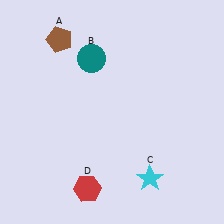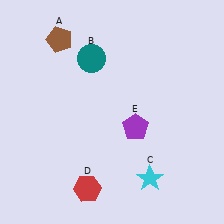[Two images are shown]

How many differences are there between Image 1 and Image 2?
There is 1 difference between the two images.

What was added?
A purple pentagon (E) was added in Image 2.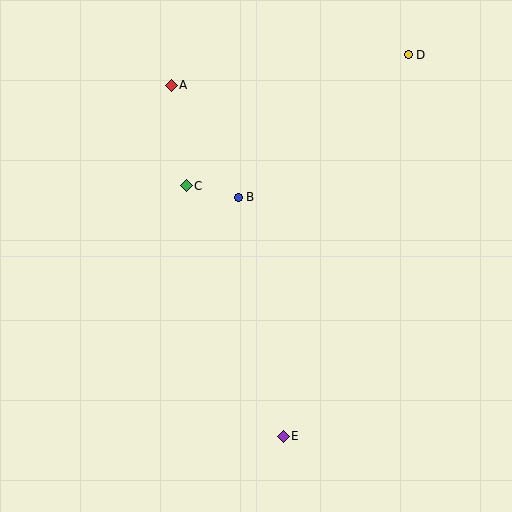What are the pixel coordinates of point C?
Point C is at (186, 186).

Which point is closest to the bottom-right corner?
Point E is closest to the bottom-right corner.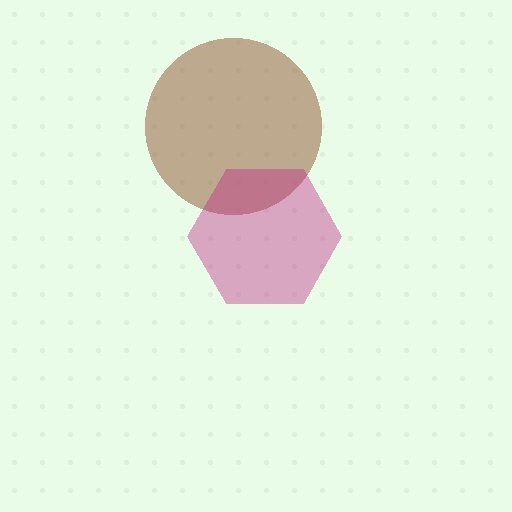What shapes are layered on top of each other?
The layered shapes are: a brown circle, a magenta hexagon.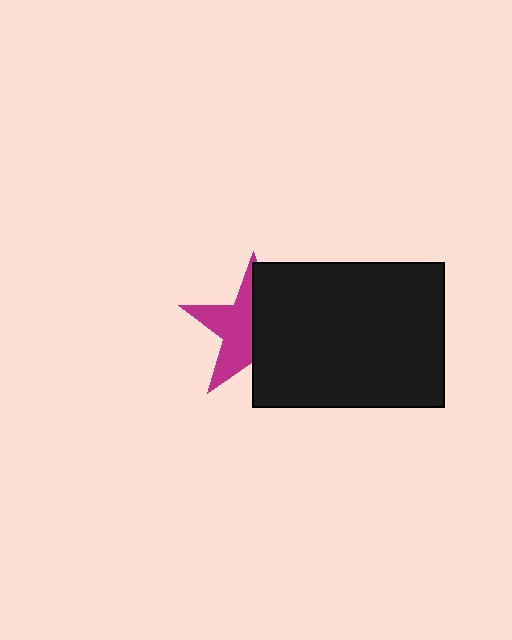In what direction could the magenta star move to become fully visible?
The magenta star could move left. That would shift it out from behind the black rectangle entirely.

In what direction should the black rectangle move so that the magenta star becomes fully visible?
The black rectangle should move right. That is the shortest direction to clear the overlap and leave the magenta star fully visible.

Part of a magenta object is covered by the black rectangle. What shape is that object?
It is a star.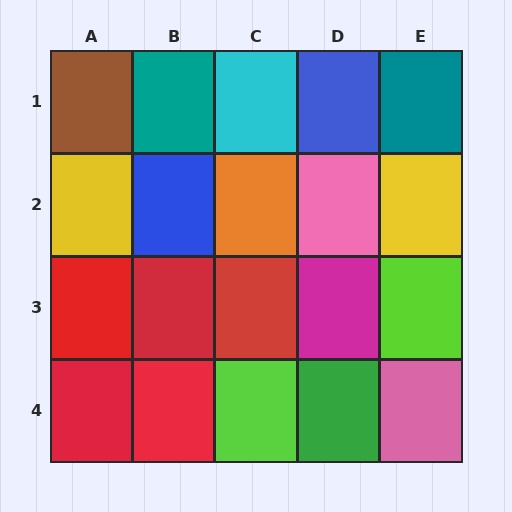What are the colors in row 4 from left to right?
Red, red, lime, green, pink.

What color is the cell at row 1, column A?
Brown.